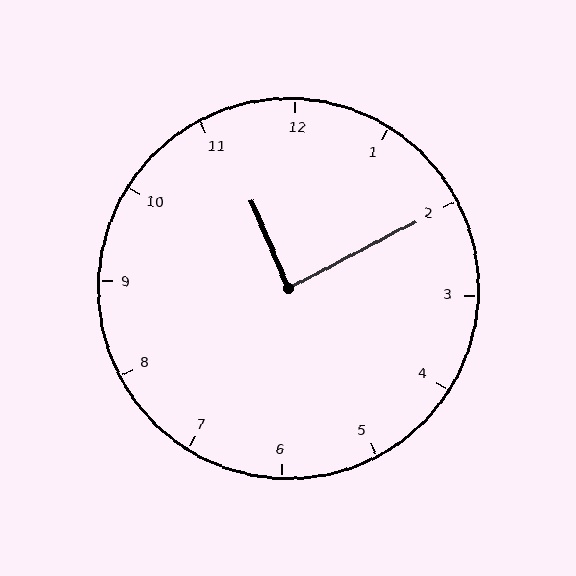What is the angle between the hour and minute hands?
Approximately 85 degrees.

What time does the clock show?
11:10.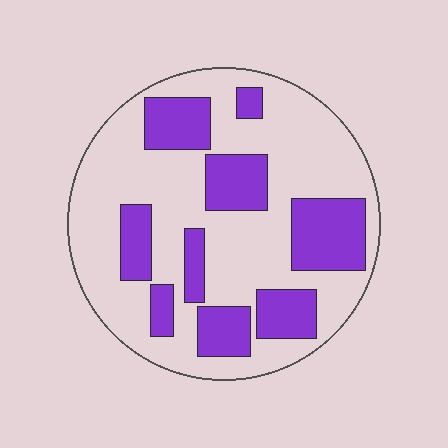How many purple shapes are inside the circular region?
9.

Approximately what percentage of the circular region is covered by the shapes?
Approximately 30%.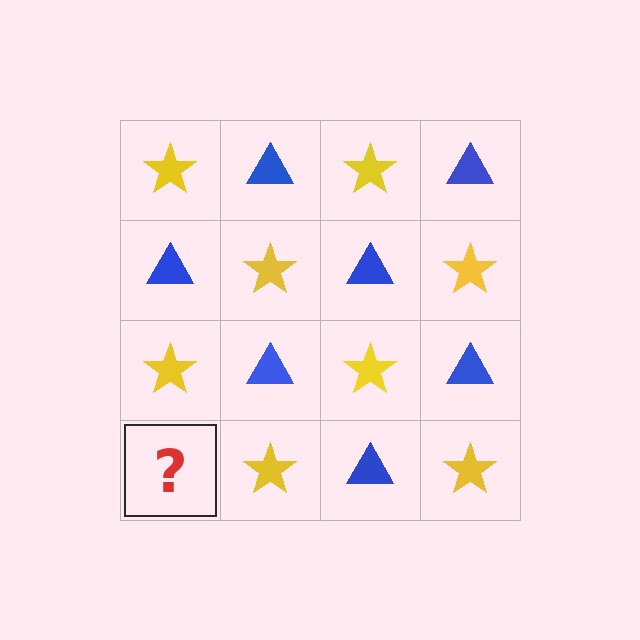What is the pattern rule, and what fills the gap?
The rule is that it alternates yellow star and blue triangle in a checkerboard pattern. The gap should be filled with a blue triangle.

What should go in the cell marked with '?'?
The missing cell should contain a blue triangle.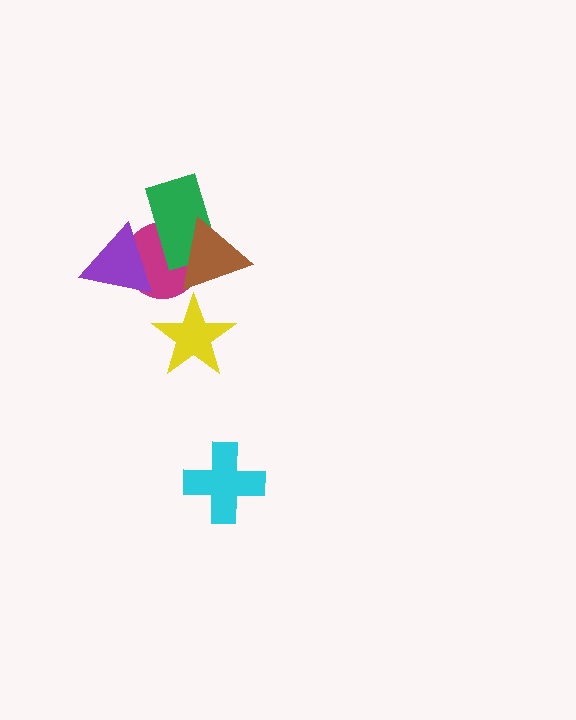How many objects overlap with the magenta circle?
3 objects overlap with the magenta circle.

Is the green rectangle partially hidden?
Yes, it is partially covered by another shape.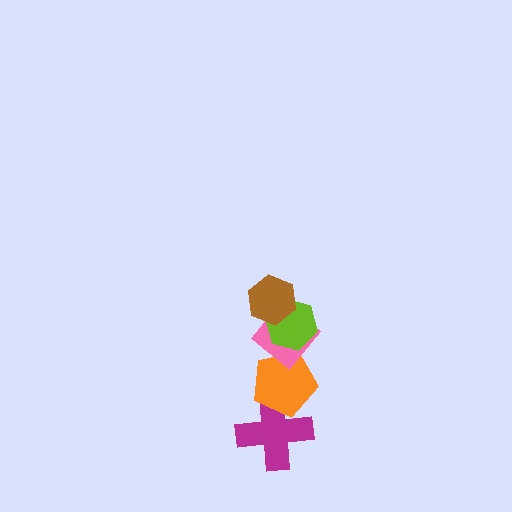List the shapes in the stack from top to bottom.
From top to bottom: the brown hexagon, the lime hexagon, the pink diamond, the orange pentagon, the magenta cross.